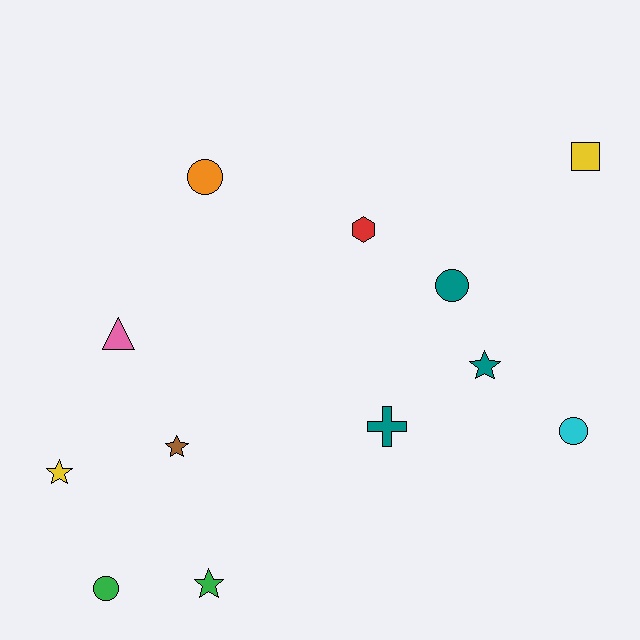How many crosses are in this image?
There is 1 cross.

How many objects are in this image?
There are 12 objects.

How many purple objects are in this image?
There are no purple objects.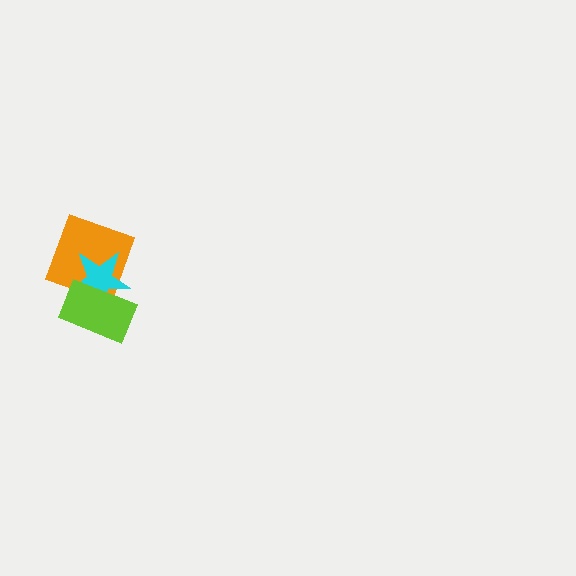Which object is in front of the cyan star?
The lime rectangle is in front of the cyan star.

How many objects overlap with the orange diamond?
2 objects overlap with the orange diamond.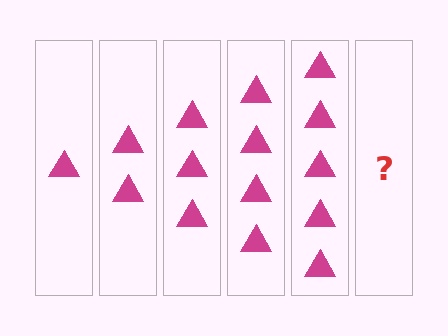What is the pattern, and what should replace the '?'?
The pattern is that each step adds one more triangle. The '?' should be 6 triangles.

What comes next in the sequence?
The next element should be 6 triangles.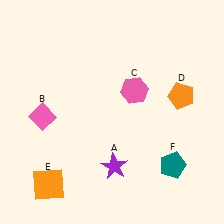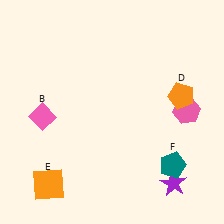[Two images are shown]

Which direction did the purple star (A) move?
The purple star (A) moved right.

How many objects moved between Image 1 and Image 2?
2 objects moved between the two images.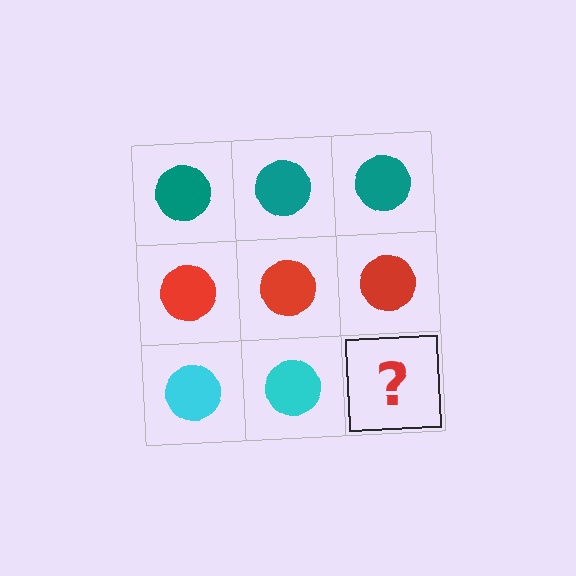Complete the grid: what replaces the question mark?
The question mark should be replaced with a cyan circle.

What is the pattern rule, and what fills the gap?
The rule is that each row has a consistent color. The gap should be filled with a cyan circle.